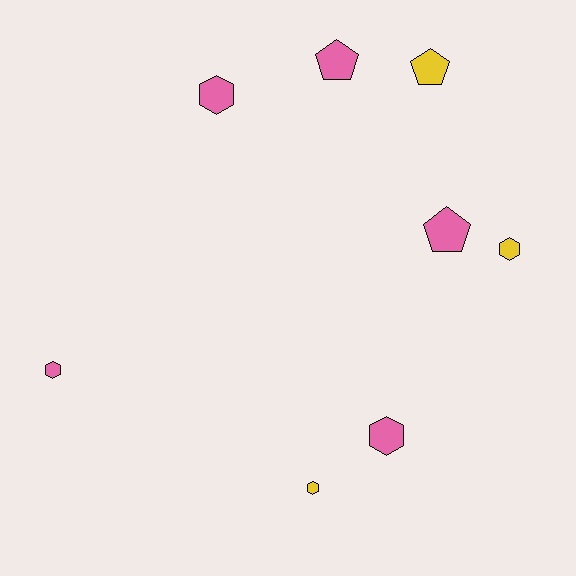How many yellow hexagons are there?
There are 2 yellow hexagons.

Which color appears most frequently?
Pink, with 5 objects.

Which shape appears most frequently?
Hexagon, with 5 objects.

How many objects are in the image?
There are 8 objects.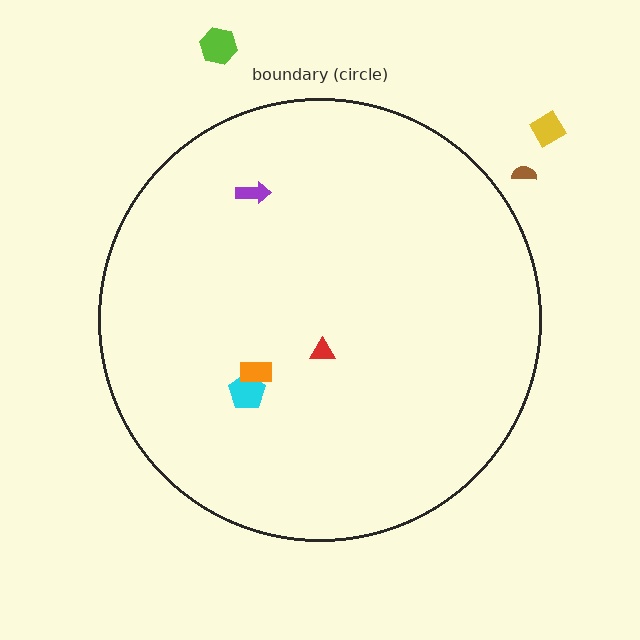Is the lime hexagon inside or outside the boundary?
Outside.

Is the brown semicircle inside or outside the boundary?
Outside.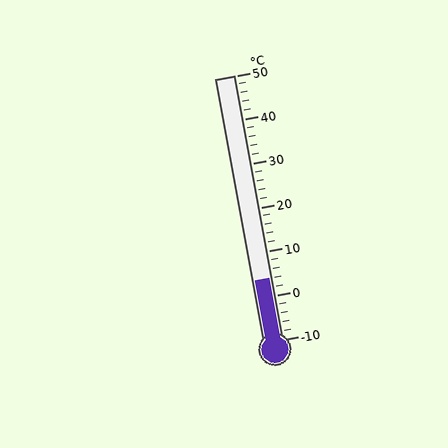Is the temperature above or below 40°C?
The temperature is below 40°C.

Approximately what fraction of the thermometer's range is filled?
The thermometer is filled to approximately 25% of its range.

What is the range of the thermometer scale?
The thermometer scale ranges from -10°C to 50°C.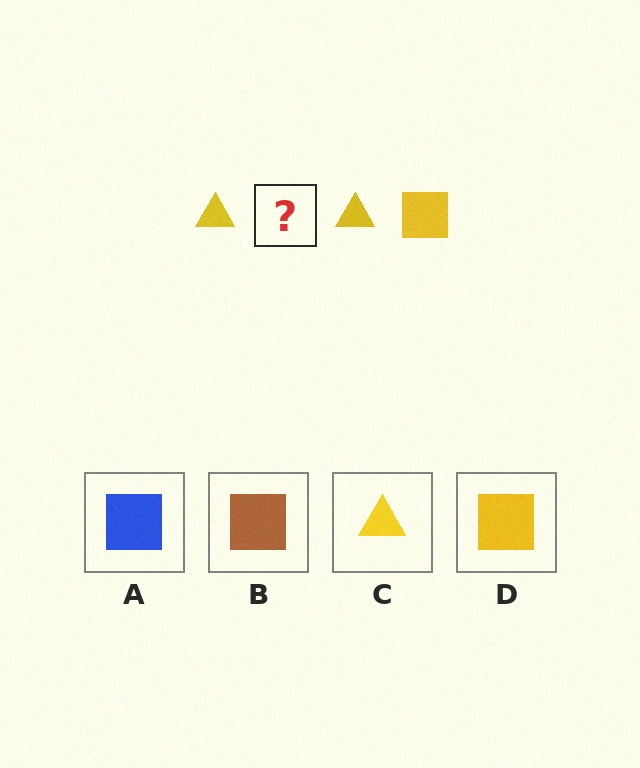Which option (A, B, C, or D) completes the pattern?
D.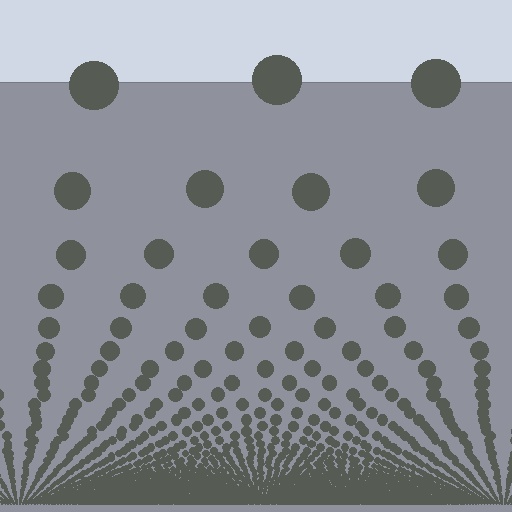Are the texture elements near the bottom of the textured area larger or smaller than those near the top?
Smaller. The gradient is inverted — elements near the bottom are smaller and denser.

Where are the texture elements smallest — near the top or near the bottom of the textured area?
Near the bottom.